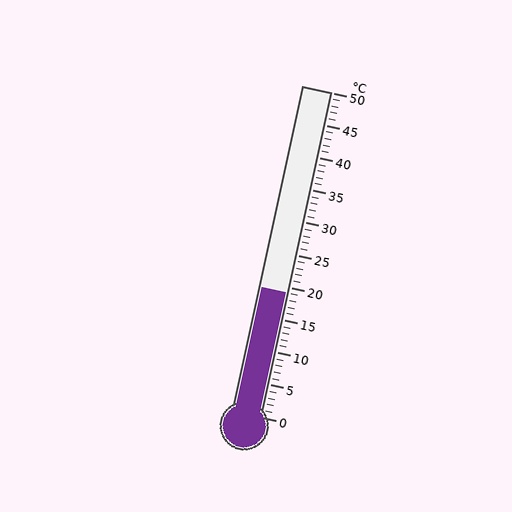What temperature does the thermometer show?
The thermometer shows approximately 19°C.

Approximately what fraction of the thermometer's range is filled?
The thermometer is filled to approximately 40% of its range.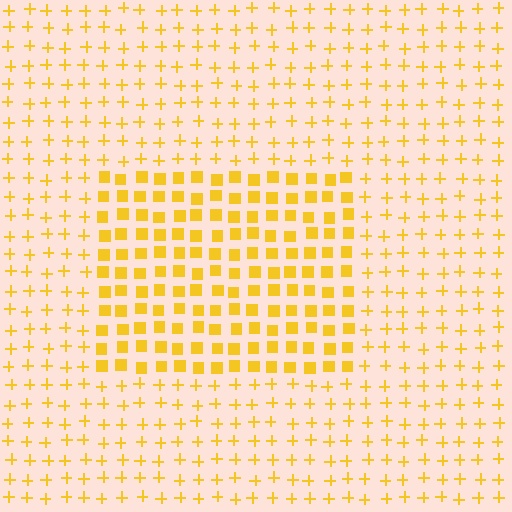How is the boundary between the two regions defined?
The boundary is defined by a change in element shape: squares inside vs. plus signs outside. All elements share the same color and spacing.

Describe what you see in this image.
The image is filled with small yellow elements arranged in a uniform grid. A rectangle-shaped region contains squares, while the surrounding area contains plus signs. The boundary is defined purely by the change in element shape.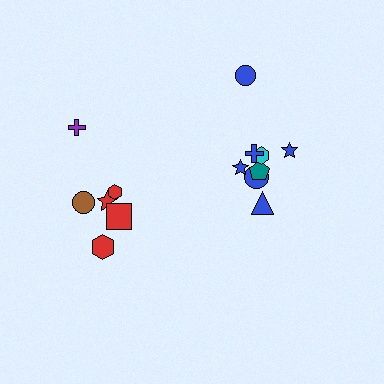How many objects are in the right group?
There are 8 objects.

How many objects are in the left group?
There are 6 objects.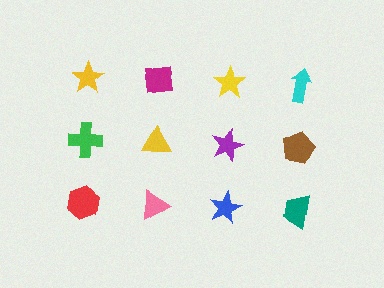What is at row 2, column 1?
A green cross.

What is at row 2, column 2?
A yellow triangle.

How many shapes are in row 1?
4 shapes.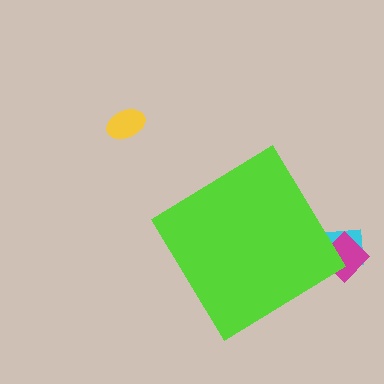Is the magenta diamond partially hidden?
Yes, the magenta diamond is partially hidden behind the lime diamond.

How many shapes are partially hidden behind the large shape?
2 shapes are partially hidden.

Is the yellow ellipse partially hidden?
No, the yellow ellipse is fully visible.